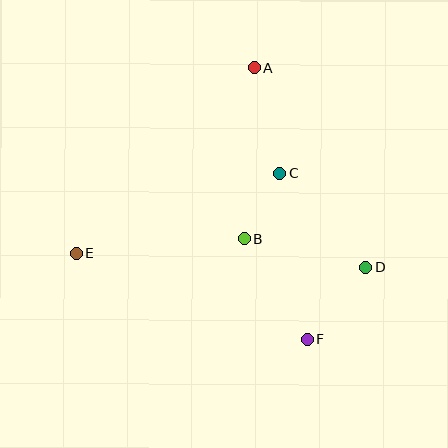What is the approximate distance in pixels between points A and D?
The distance between A and D is approximately 228 pixels.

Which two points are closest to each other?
Points B and C are closest to each other.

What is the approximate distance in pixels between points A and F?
The distance between A and F is approximately 276 pixels.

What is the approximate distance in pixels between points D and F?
The distance between D and F is approximately 92 pixels.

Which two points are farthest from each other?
Points D and E are farthest from each other.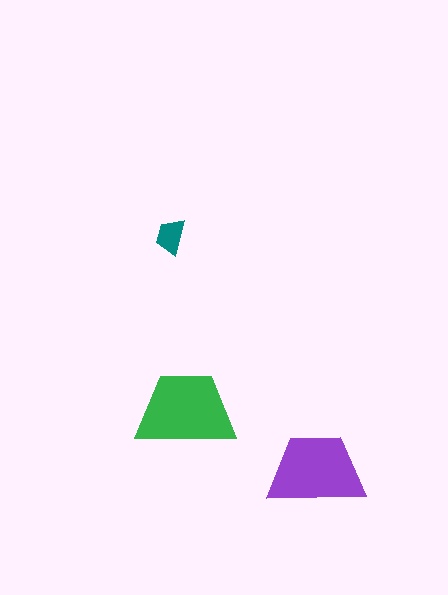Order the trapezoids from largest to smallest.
the green one, the purple one, the teal one.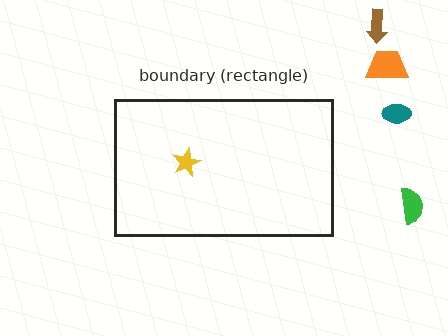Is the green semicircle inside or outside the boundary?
Outside.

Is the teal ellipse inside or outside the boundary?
Outside.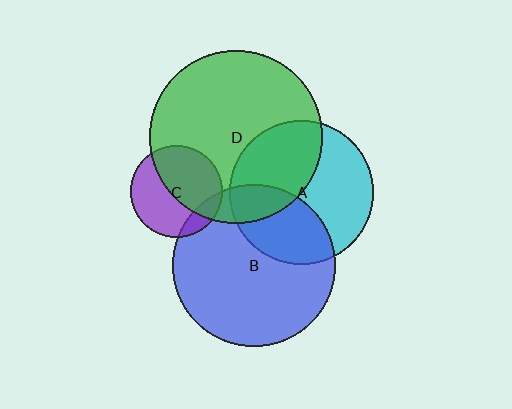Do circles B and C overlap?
Yes.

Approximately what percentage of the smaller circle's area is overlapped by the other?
Approximately 15%.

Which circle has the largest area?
Circle D (green).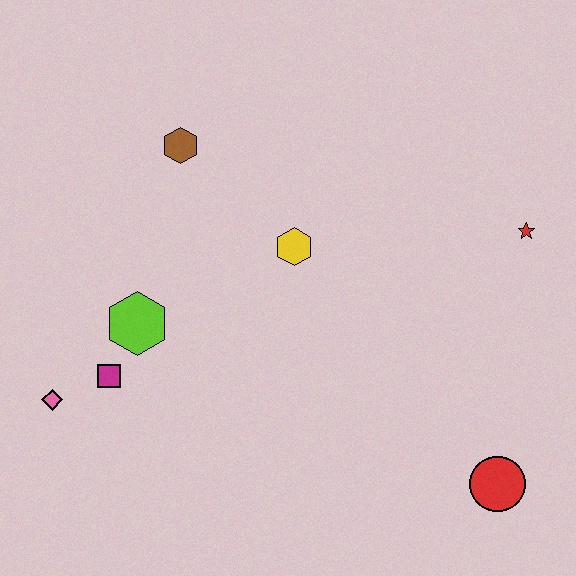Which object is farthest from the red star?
The pink diamond is farthest from the red star.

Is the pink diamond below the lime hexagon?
Yes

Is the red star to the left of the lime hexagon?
No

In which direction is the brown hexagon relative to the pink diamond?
The brown hexagon is above the pink diamond.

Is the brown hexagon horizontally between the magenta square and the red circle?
Yes